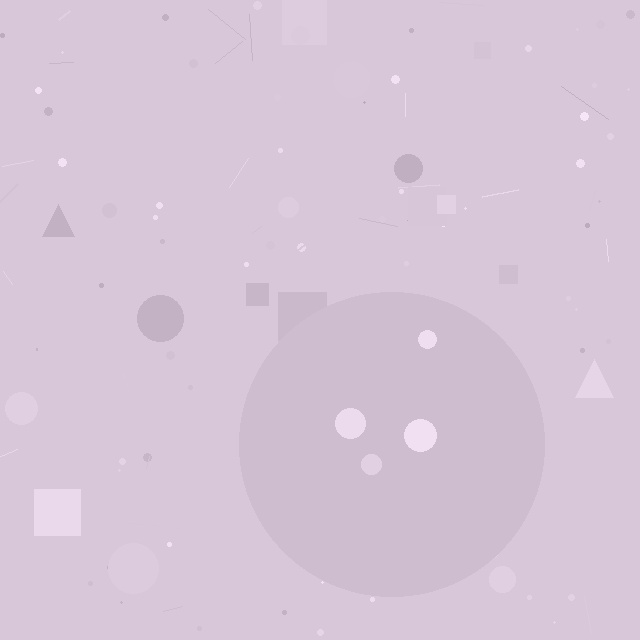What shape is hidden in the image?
A circle is hidden in the image.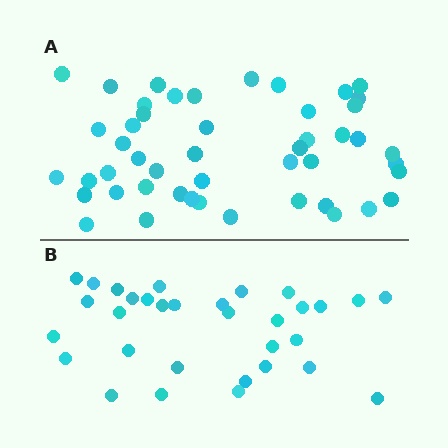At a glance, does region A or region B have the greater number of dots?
Region A (the top region) has more dots.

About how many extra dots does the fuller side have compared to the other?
Region A has approximately 15 more dots than region B.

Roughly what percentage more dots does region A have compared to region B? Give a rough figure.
About 50% more.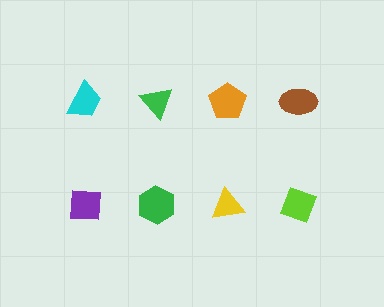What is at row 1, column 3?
An orange pentagon.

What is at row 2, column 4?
A lime diamond.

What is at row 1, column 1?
A cyan trapezoid.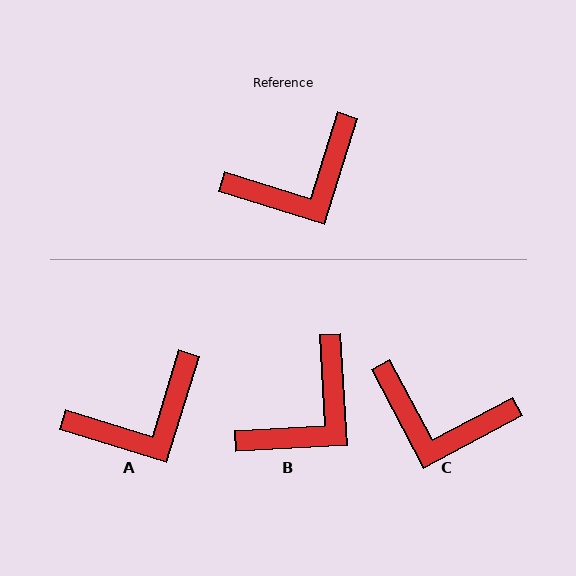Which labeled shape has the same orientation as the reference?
A.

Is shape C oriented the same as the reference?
No, it is off by about 45 degrees.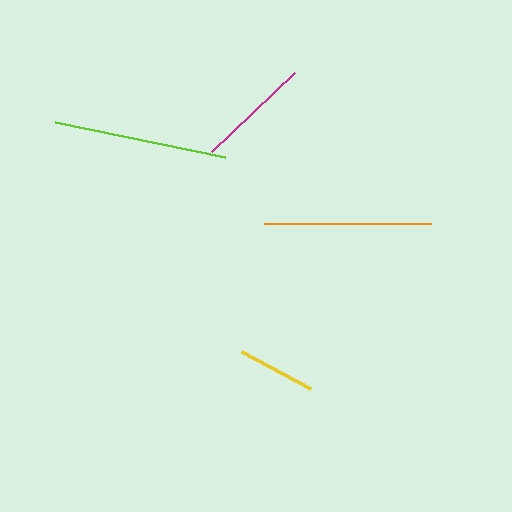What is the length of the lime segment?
The lime segment is approximately 174 pixels long.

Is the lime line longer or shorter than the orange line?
The lime line is longer than the orange line.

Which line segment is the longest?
The lime line is the longest at approximately 174 pixels.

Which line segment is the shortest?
The yellow line is the shortest at approximately 78 pixels.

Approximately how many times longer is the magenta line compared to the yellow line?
The magenta line is approximately 1.5 times the length of the yellow line.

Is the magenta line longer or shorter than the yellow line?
The magenta line is longer than the yellow line.